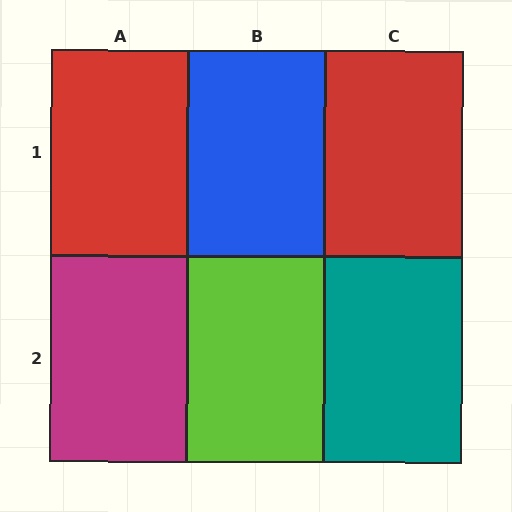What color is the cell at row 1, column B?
Blue.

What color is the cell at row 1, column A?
Red.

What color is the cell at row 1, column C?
Red.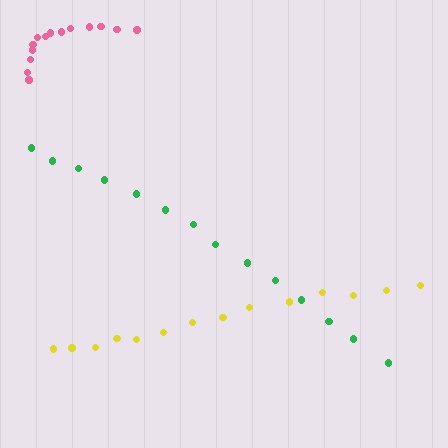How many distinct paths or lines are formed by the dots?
There are 3 distinct paths.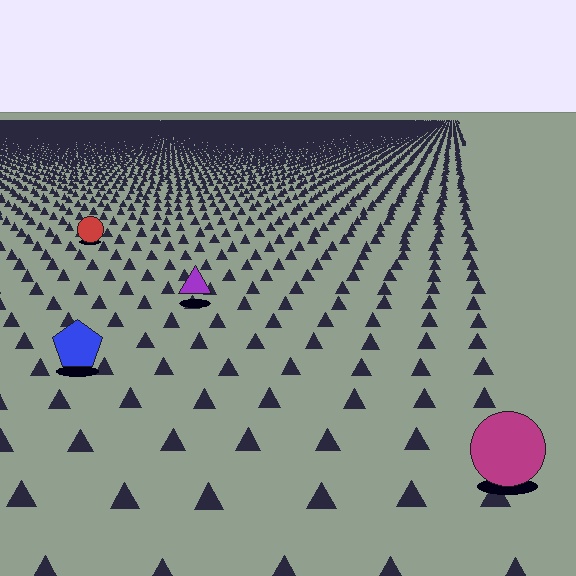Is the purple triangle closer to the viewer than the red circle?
Yes. The purple triangle is closer — you can tell from the texture gradient: the ground texture is coarser near it.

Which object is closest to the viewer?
The magenta circle is closest. The texture marks near it are larger and more spread out.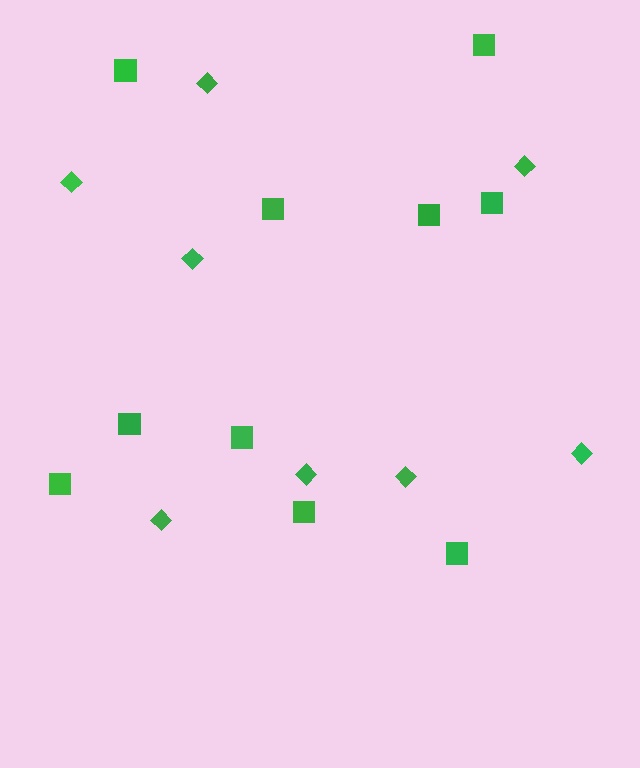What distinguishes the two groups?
There are 2 groups: one group of squares (10) and one group of diamonds (8).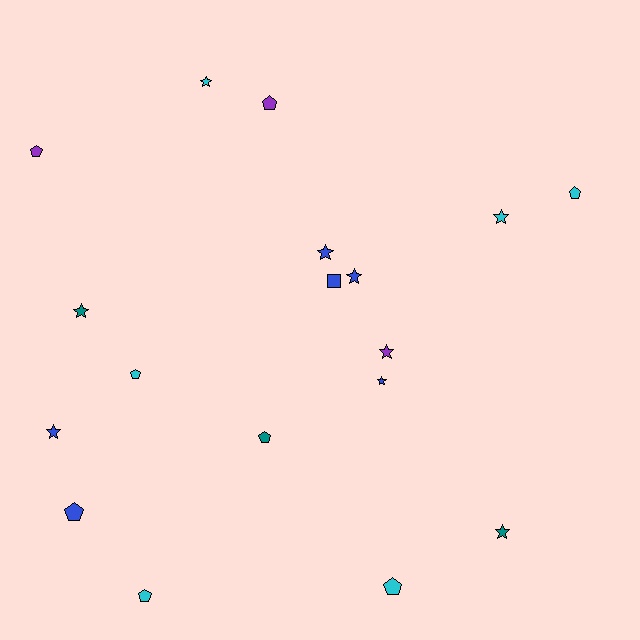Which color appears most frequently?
Cyan, with 6 objects.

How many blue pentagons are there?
There is 1 blue pentagon.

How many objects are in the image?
There are 18 objects.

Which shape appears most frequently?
Star, with 9 objects.